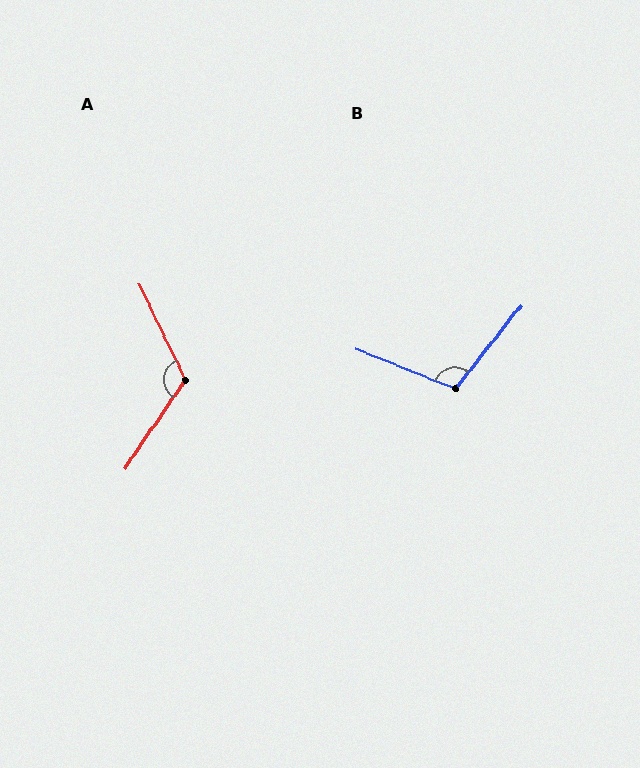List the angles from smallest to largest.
B (107°), A (120°).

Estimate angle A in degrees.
Approximately 120 degrees.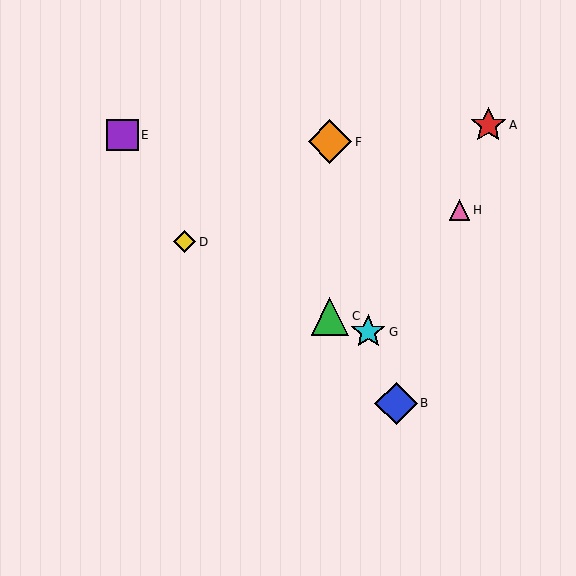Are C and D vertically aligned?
No, C is at x≈330 and D is at x≈184.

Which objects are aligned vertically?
Objects C, F are aligned vertically.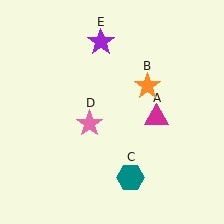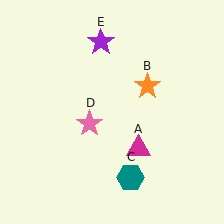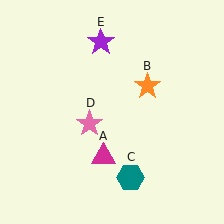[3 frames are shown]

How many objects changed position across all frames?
1 object changed position: magenta triangle (object A).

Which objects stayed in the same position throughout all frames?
Orange star (object B) and teal hexagon (object C) and pink star (object D) and purple star (object E) remained stationary.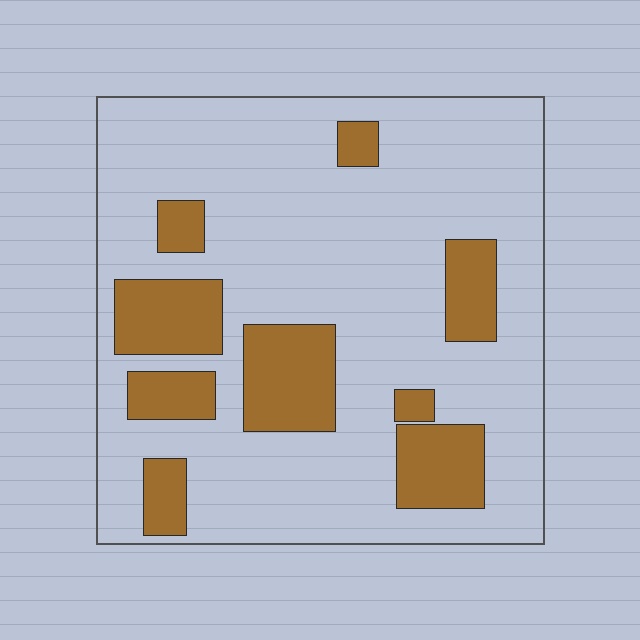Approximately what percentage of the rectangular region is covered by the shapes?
Approximately 20%.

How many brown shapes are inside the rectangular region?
9.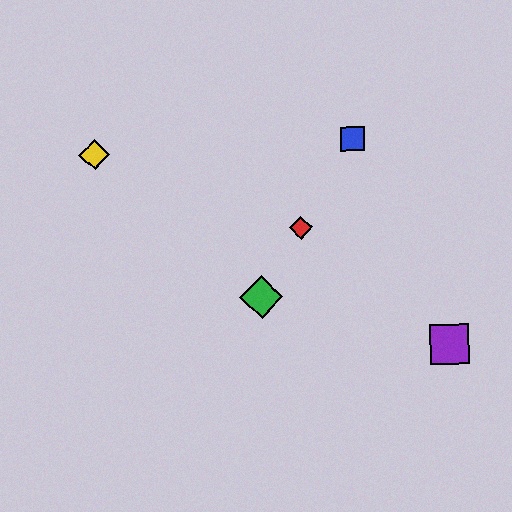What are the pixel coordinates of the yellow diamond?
The yellow diamond is at (94, 155).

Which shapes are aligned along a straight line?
The red diamond, the blue square, the green diamond are aligned along a straight line.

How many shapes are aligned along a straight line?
3 shapes (the red diamond, the blue square, the green diamond) are aligned along a straight line.